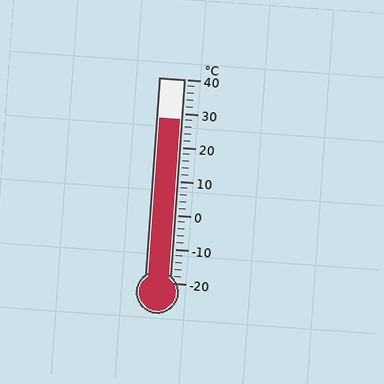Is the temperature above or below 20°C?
The temperature is above 20°C.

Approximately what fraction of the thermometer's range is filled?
The thermometer is filled to approximately 80% of its range.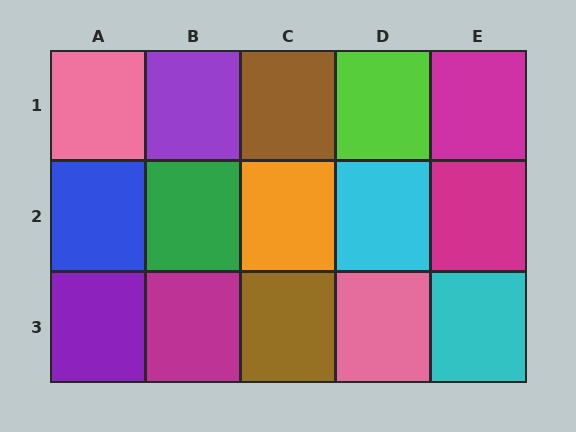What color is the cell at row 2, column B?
Green.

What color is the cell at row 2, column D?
Cyan.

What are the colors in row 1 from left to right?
Pink, purple, brown, lime, magenta.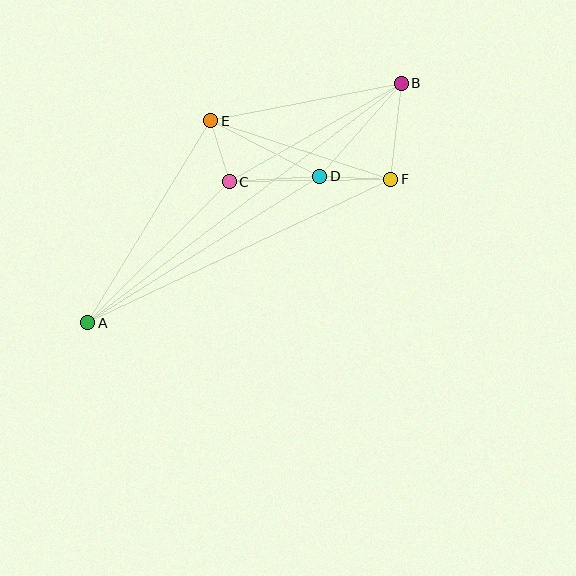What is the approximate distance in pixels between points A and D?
The distance between A and D is approximately 274 pixels.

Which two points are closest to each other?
Points C and E are closest to each other.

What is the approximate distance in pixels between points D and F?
The distance between D and F is approximately 71 pixels.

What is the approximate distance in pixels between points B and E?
The distance between B and E is approximately 194 pixels.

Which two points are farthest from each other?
Points A and B are farthest from each other.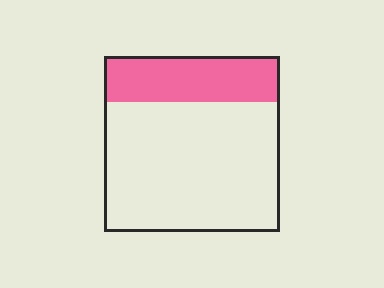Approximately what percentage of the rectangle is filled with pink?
Approximately 25%.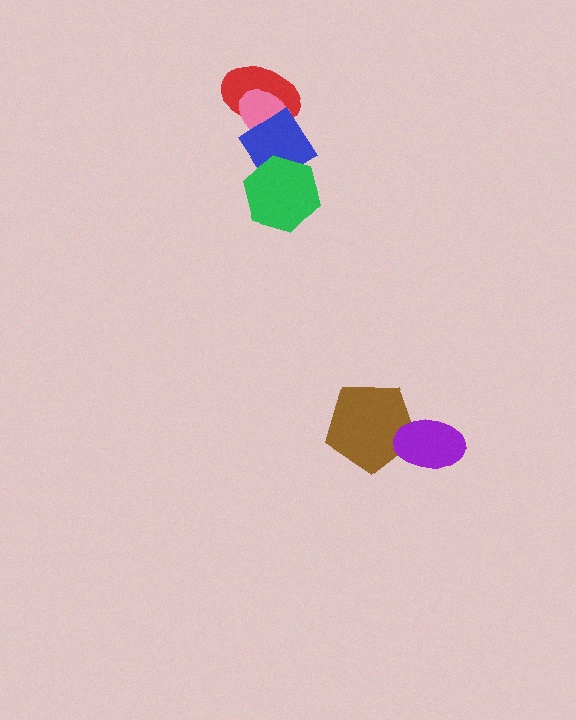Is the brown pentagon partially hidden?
Yes, it is partially covered by another shape.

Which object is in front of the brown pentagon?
The purple ellipse is in front of the brown pentagon.